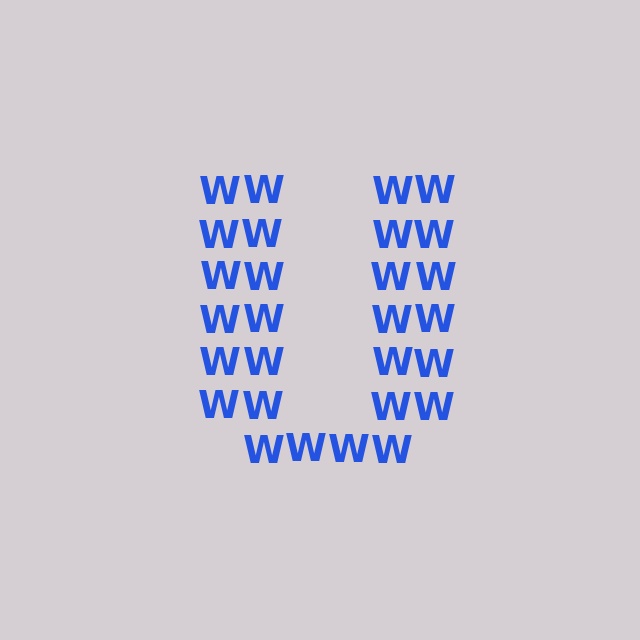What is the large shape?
The large shape is the letter U.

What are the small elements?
The small elements are letter W's.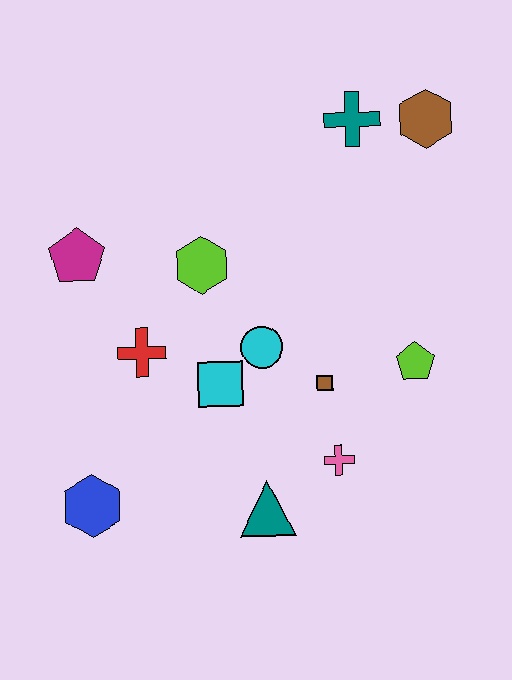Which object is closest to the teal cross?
The brown hexagon is closest to the teal cross.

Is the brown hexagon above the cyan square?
Yes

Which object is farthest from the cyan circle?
The brown hexagon is farthest from the cyan circle.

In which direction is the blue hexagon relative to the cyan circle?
The blue hexagon is to the left of the cyan circle.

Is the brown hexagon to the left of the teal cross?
No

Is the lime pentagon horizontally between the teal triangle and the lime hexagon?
No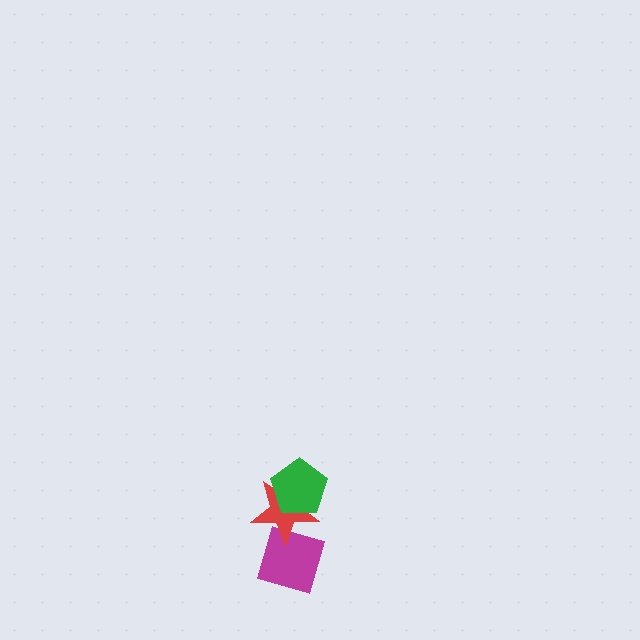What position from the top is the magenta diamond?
The magenta diamond is 3rd from the top.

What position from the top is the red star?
The red star is 2nd from the top.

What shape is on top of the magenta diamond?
The red star is on top of the magenta diamond.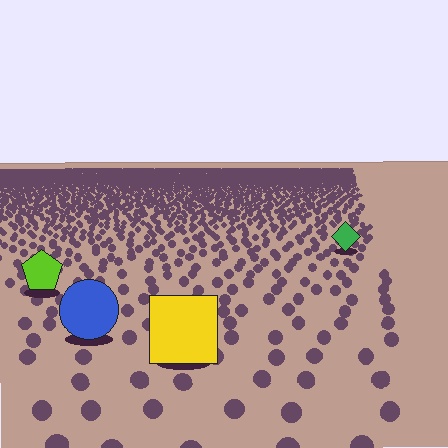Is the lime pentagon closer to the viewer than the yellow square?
No. The yellow square is closer — you can tell from the texture gradient: the ground texture is coarser near it.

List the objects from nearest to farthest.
From nearest to farthest: the yellow square, the blue circle, the lime pentagon, the green diamond.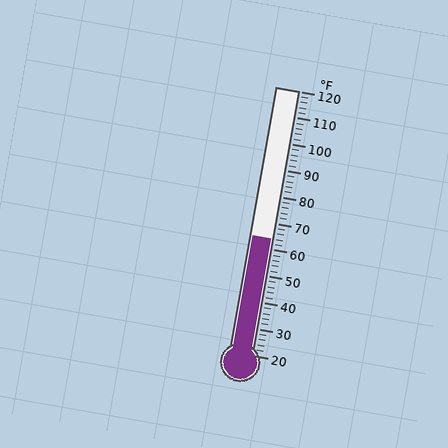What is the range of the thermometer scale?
The thermometer scale ranges from 20°F to 120°F.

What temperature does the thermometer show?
The thermometer shows approximately 64°F.